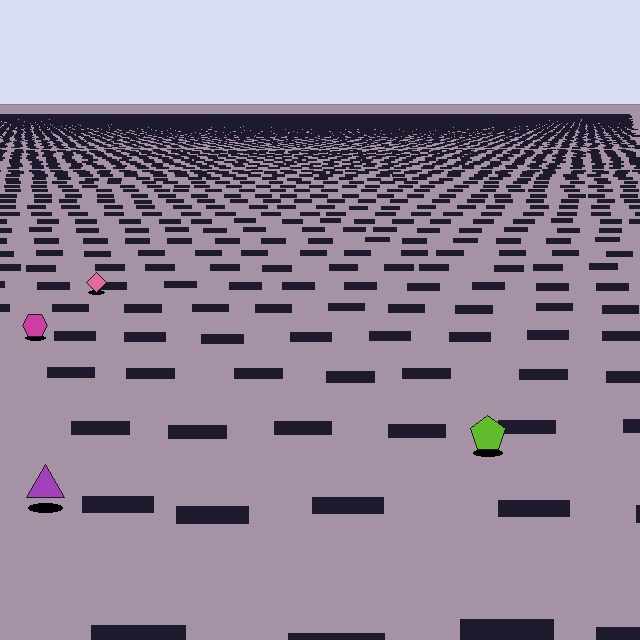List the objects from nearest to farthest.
From nearest to farthest: the purple triangle, the lime pentagon, the magenta hexagon, the pink diamond.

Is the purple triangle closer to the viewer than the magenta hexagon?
Yes. The purple triangle is closer — you can tell from the texture gradient: the ground texture is coarser near it.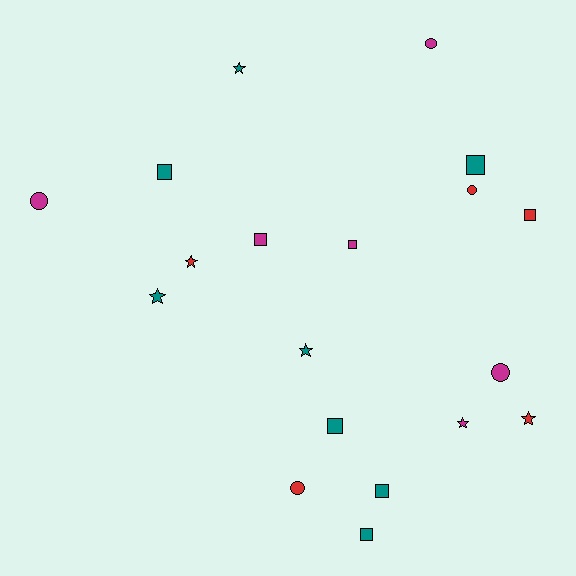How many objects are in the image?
There are 19 objects.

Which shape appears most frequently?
Square, with 8 objects.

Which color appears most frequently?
Teal, with 8 objects.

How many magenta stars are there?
There is 1 magenta star.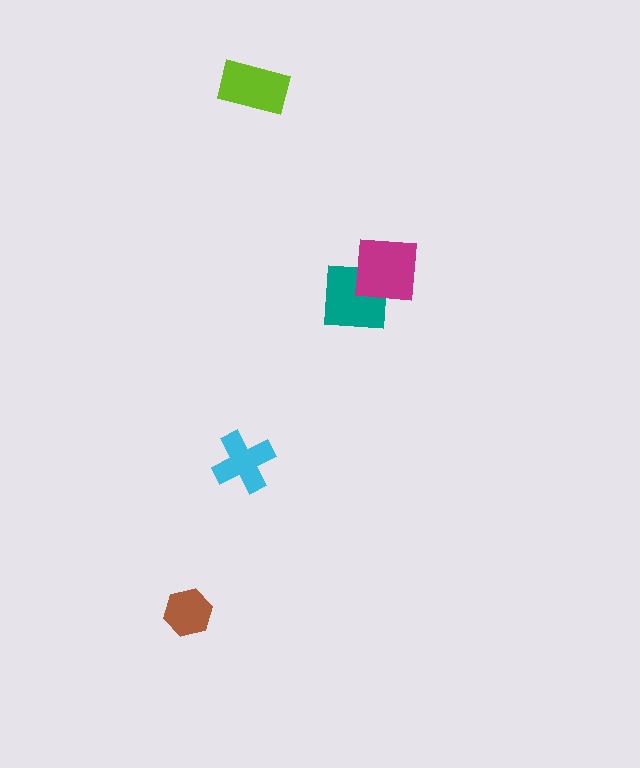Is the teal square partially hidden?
Yes, it is partially covered by another shape.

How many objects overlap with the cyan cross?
0 objects overlap with the cyan cross.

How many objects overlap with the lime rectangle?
0 objects overlap with the lime rectangle.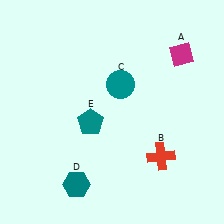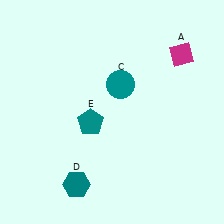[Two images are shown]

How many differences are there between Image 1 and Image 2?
There is 1 difference between the two images.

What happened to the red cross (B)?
The red cross (B) was removed in Image 2. It was in the bottom-right area of Image 1.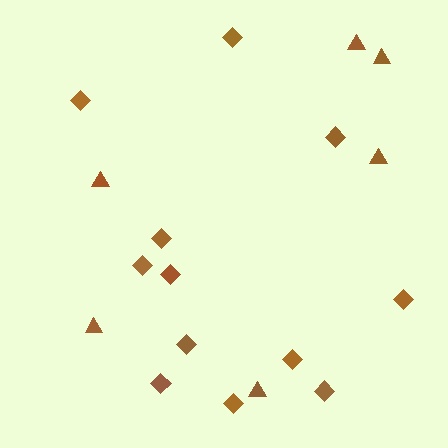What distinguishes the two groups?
There are 2 groups: one group of diamonds (12) and one group of triangles (6).